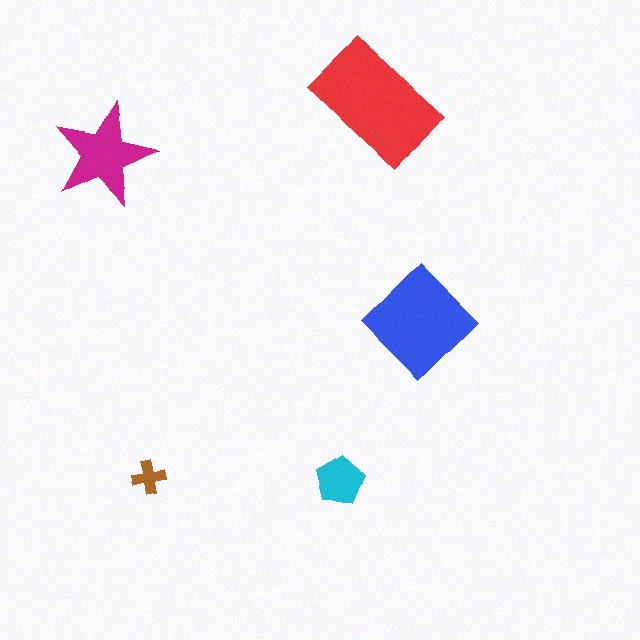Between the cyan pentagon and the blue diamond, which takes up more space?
The blue diamond.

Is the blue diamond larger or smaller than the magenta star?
Larger.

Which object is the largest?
The red rectangle.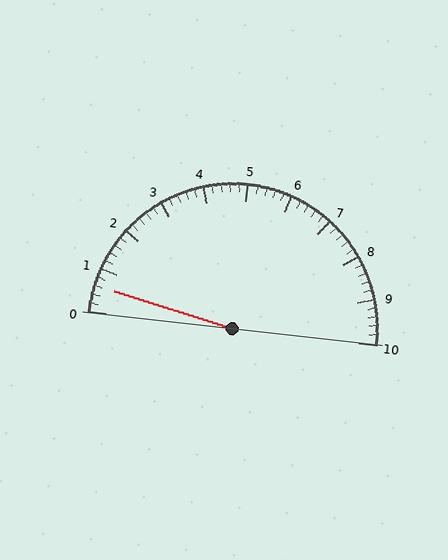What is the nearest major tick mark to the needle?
The nearest major tick mark is 1.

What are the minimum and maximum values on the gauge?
The gauge ranges from 0 to 10.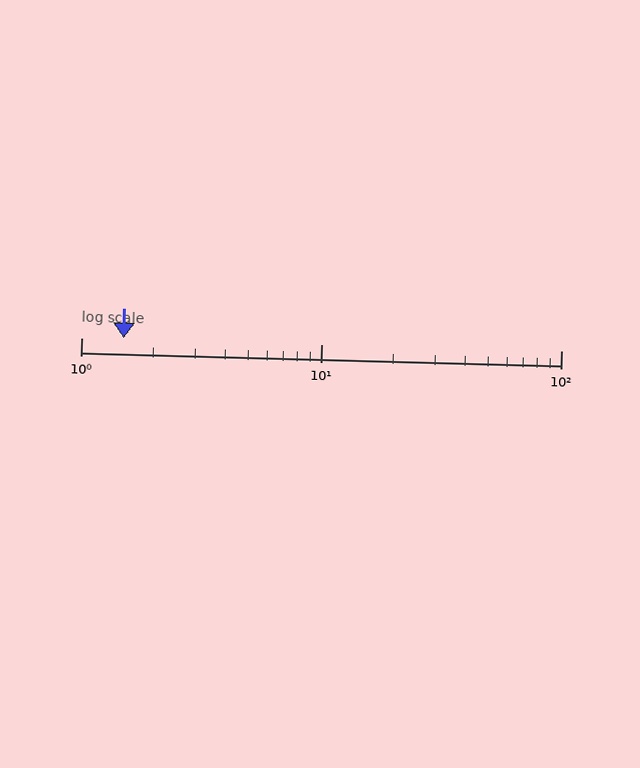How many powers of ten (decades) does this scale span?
The scale spans 2 decades, from 1 to 100.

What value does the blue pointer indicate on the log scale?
The pointer indicates approximately 1.5.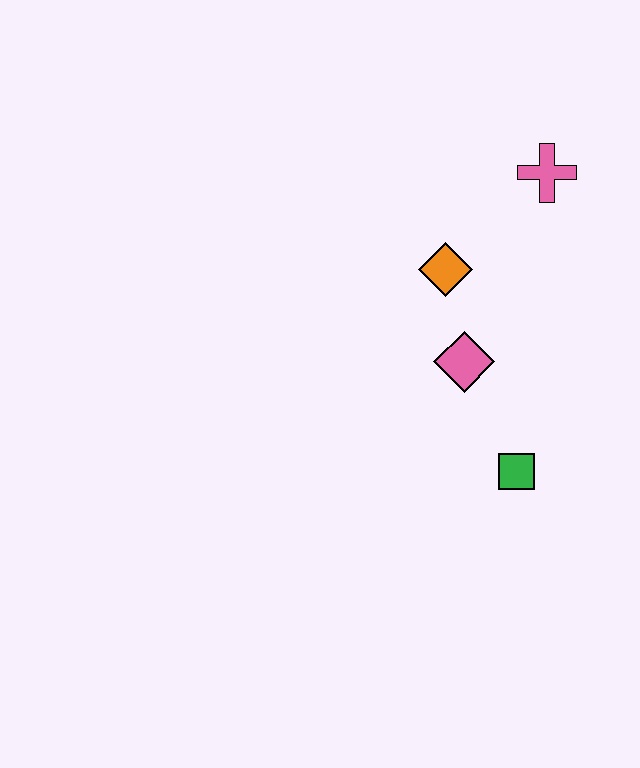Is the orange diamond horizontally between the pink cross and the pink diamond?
No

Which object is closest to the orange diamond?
The pink diamond is closest to the orange diamond.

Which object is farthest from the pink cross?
The green square is farthest from the pink cross.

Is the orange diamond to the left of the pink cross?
Yes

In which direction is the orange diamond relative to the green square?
The orange diamond is above the green square.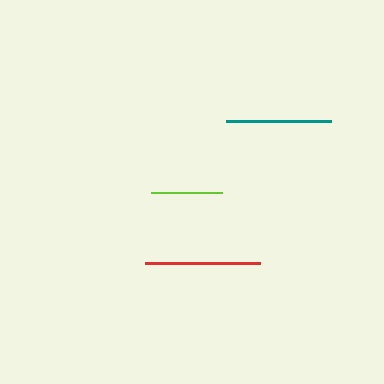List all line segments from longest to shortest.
From longest to shortest: red, teal, lime.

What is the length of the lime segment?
The lime segment is approximately 72 pixels long.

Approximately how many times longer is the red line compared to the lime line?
The red line is approximately 1.6 times the length of the lime line.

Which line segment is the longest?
The red line is the longest at approximately 115 pixels.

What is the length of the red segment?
The red segment is approximately 115 pixels long.